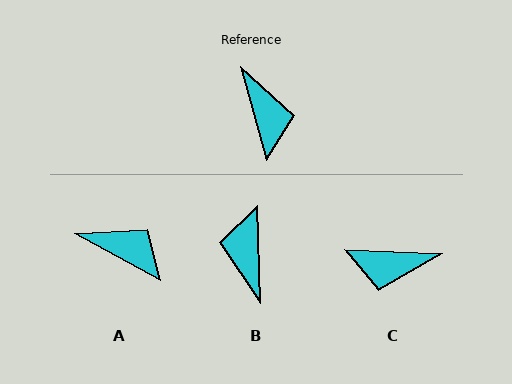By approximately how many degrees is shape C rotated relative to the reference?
Approximately 107 degrees clockwise.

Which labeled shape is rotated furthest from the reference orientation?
B, about 167 degrees away.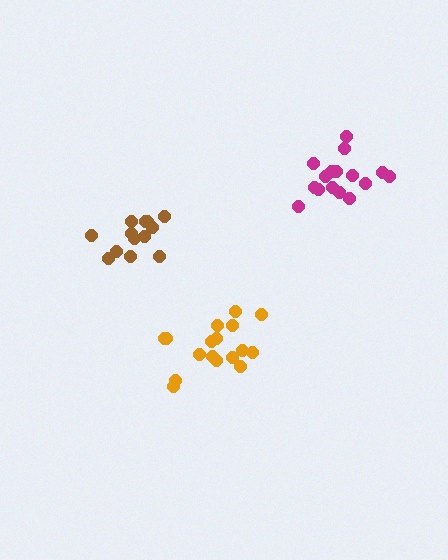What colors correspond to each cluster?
The clusters are colored: brown, orange, magenta.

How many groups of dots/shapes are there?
There are 3 groups.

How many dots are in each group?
Group 1: 13 dots, Group 2: 17 dots, Group 3: 16 dots (46 total).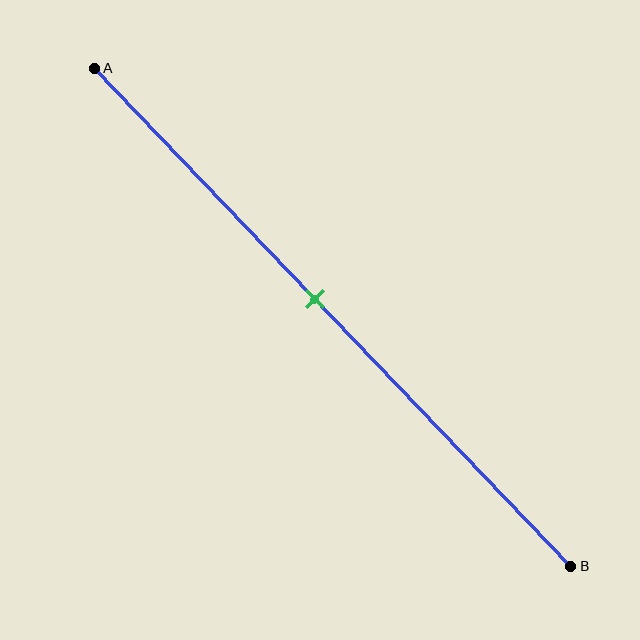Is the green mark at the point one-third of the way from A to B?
No, the mark is at about 45% from A, not at the 33% one-third point.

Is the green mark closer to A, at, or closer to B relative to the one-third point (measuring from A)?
The green mark is closer to point B than the one-third point of segment AB.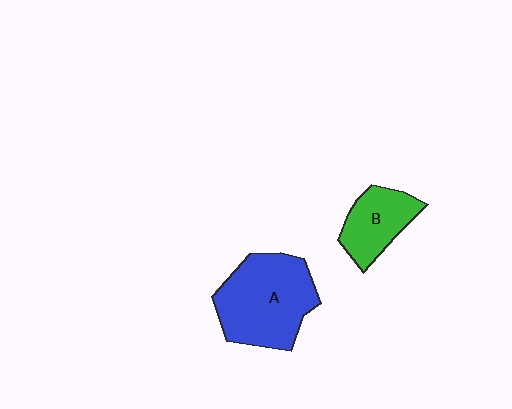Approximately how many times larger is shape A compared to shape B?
Approximately 1.8 times.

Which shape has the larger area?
Shape A (blue).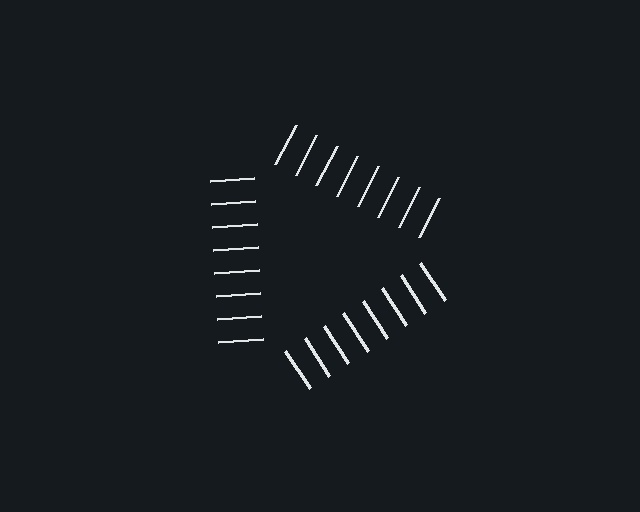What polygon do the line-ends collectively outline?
An illusory triangle — the line segments terminate on its edges but no continuous stroke is drawn.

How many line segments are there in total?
24 — 8 along each of the 3 edges.